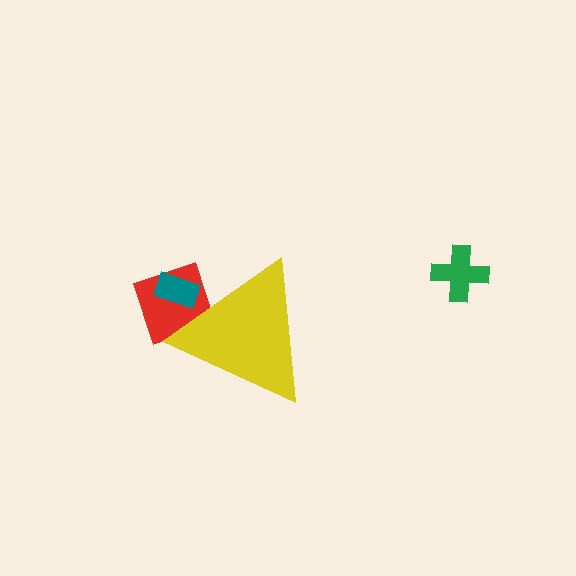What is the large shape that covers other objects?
A yellow triangle.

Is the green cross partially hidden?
No, the green cross is fully visible.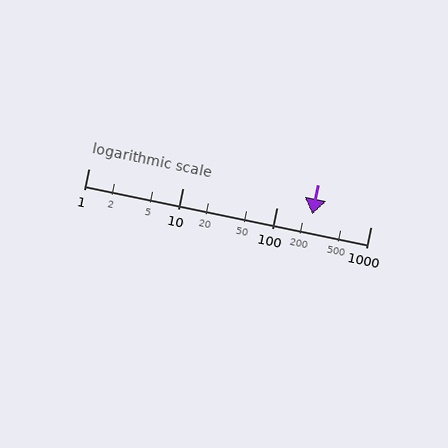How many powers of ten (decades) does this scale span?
The scale spans 3 decades, from 1 to 1000.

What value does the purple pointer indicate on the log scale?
The pointer indicates approximately 240.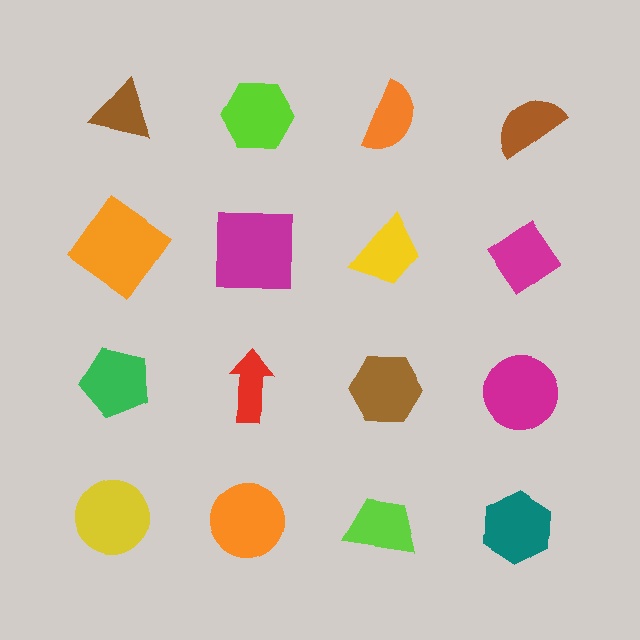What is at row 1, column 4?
A brown semicircle.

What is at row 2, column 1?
An orange diamond.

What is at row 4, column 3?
A lime trapezoid.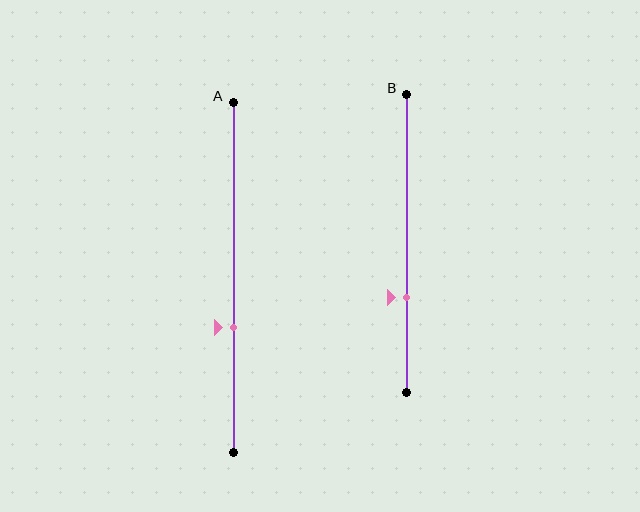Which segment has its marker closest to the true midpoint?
Segment A has its marker closest to the true midpoint.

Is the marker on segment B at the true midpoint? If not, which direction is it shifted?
No, the marker on segment B is shifted downward by about 18% of the segment length.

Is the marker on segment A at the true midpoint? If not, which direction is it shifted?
No, the marker on segment A is shifted downward by about 14% of the segment length.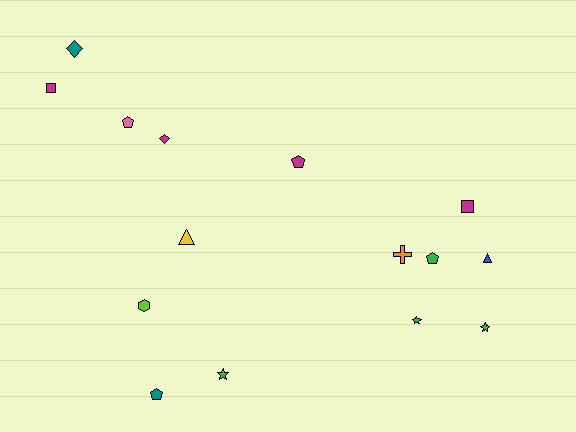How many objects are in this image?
There are 15 objects.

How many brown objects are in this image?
There are no brown objects.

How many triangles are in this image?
There are 2 triangles.